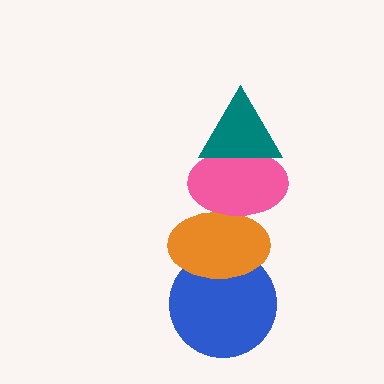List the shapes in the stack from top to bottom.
From top to bottom: the teal triangle, the pink ellipse, the orange ellipse, the blue circle.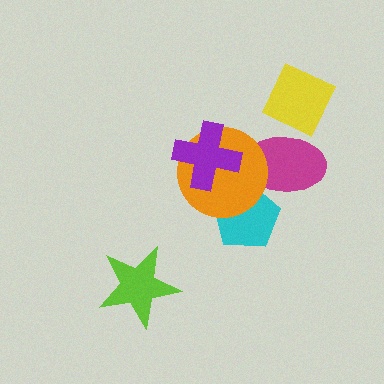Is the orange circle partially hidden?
Yes, it is partially covered by another shape.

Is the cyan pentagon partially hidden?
Yes, it is partially covered by another shape.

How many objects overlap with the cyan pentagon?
2 objects overlap with the cyan pentagon.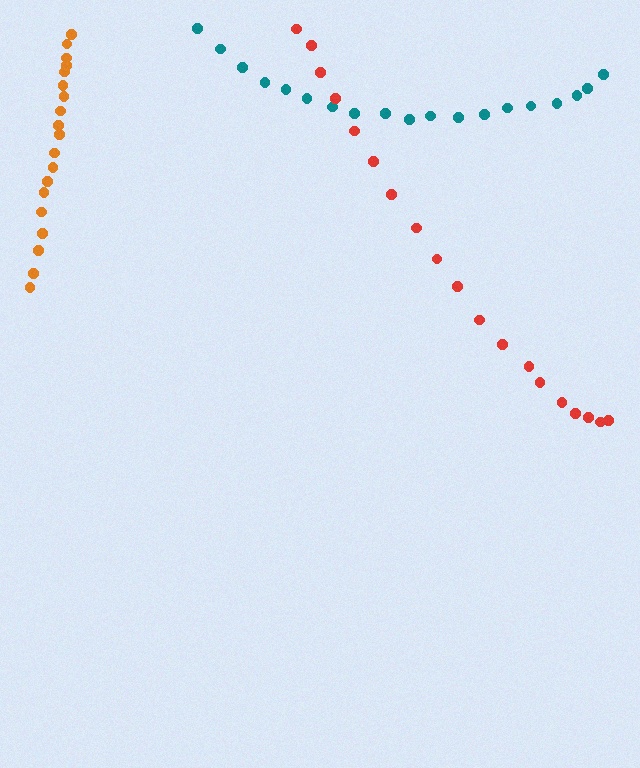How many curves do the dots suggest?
There are 3 distinct paths.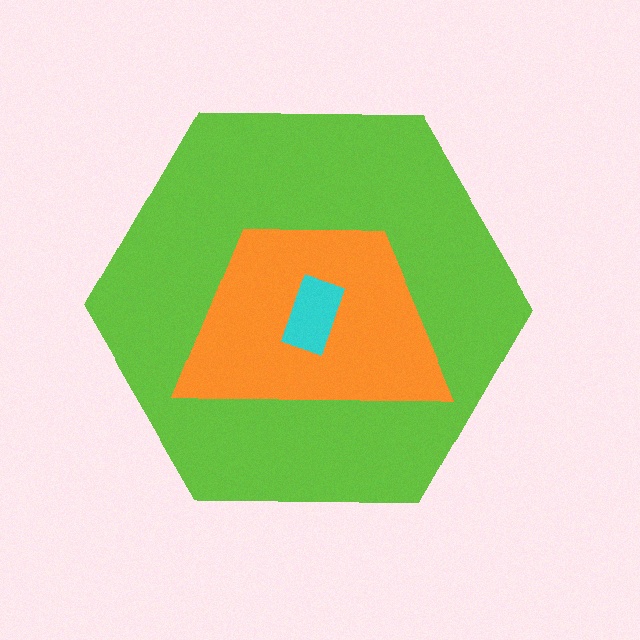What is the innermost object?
The cyan rectangle.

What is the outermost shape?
The lime hexagon.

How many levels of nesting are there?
3.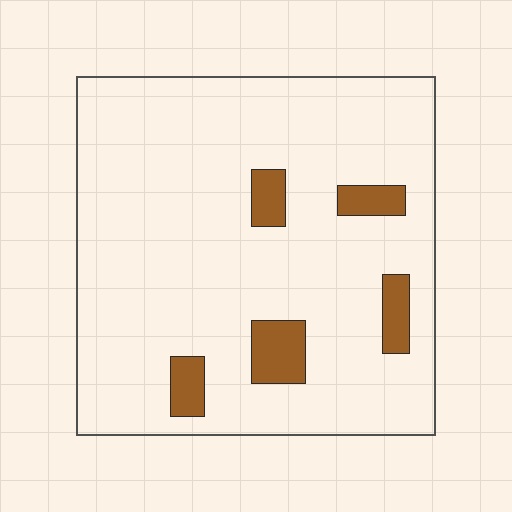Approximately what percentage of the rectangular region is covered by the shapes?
Approximately 10%.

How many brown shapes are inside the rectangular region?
5.